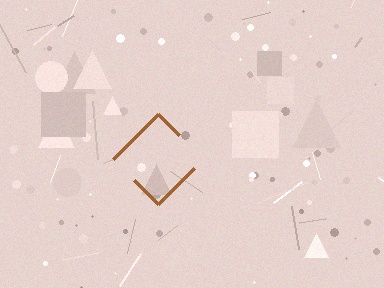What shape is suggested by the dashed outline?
The dashed outline suggests a diamond.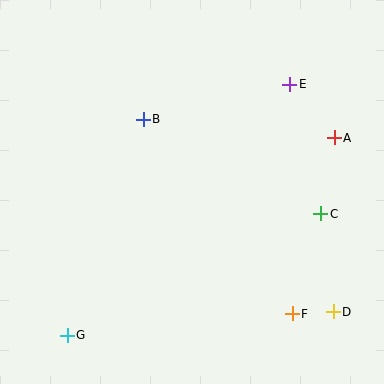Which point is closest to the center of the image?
Point B at (143, 119) is closest to the center.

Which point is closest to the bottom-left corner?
Point G is closest to the bottom-left corner.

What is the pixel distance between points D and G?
The distance between D and G is 267 pixels.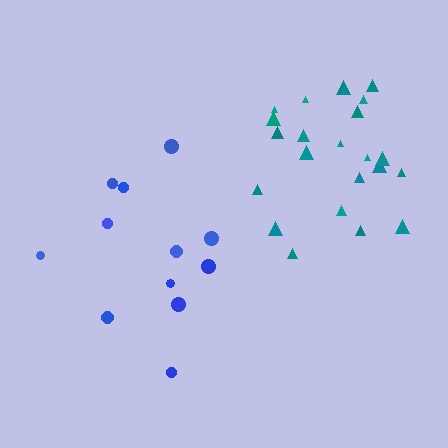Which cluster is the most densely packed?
Teal.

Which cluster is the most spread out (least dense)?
Blue.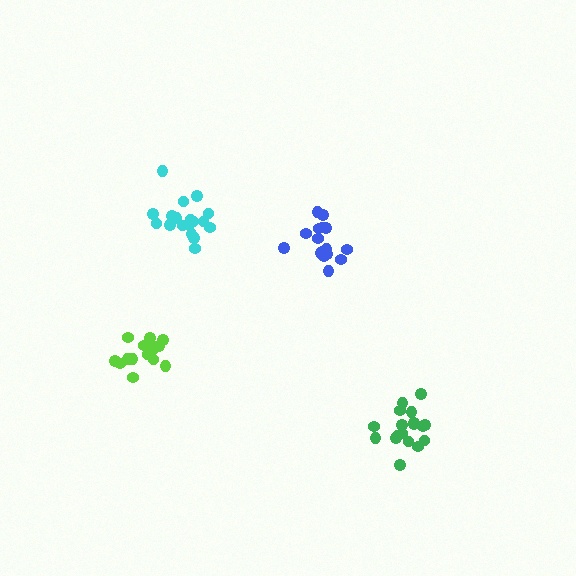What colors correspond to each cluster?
The clusters are colored: green, cyan, blue, lime.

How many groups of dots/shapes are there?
There are 4 groups.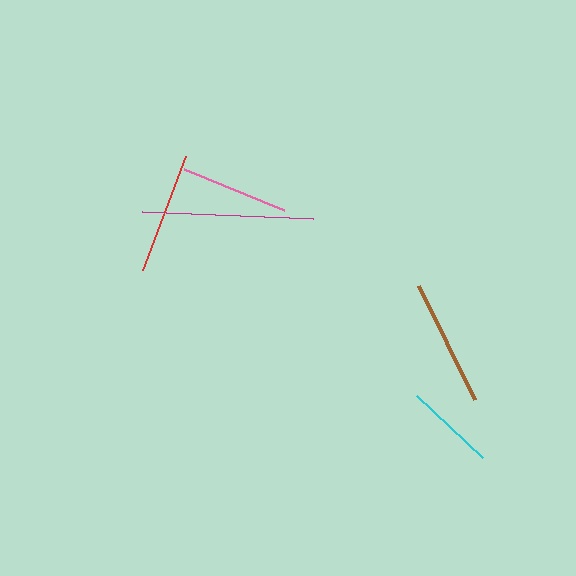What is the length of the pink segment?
The pink segment is approximately 107 pixels long.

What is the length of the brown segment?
The brown segment is approximately 127 pixels long.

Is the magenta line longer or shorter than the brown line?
The magenta line is longer than the brown line.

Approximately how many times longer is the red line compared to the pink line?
The red line is approximately 1.1 times the length of the pink line.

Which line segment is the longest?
The magenta line is the longest at approximately 170 pixels.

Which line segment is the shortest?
The cyan line is the shortest at approximately 90 pixels.